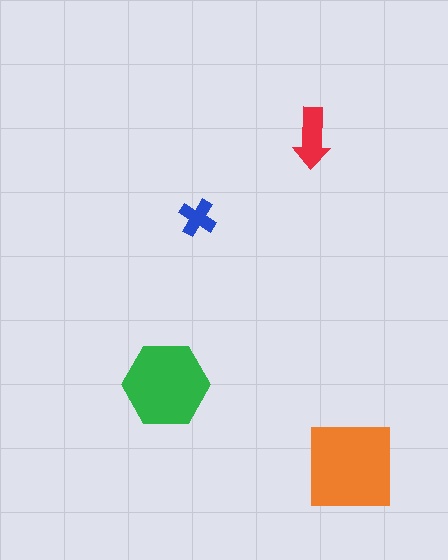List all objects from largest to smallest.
The orange square, the green hexagon, the red arrow, the blue cross.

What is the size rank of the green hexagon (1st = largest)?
2nd.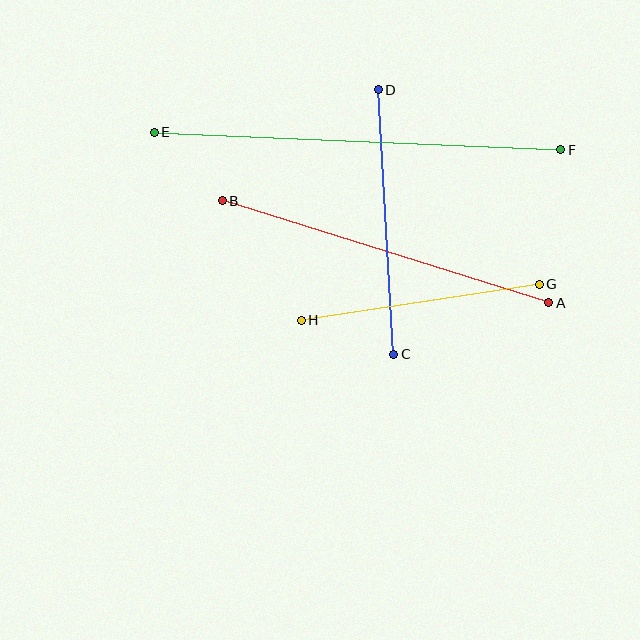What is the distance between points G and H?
The distance is approximately 241 pixels.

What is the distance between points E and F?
The distance is approximately 407 pixels.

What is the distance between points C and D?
The distance is approximately 265 pixels.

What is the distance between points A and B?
The distance is approximately 342 pixels.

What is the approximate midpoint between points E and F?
The midpoint is at approximately (357, 141) pixels.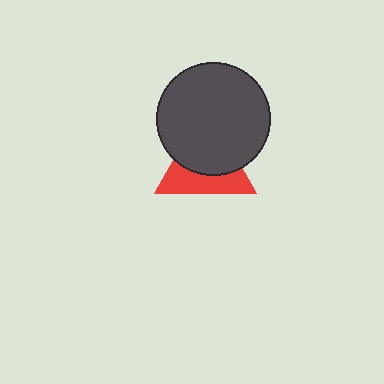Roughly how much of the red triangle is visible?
A small part of it is visible (roughly 43%).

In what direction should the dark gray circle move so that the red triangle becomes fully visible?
The dark gray circle should move up. That is the shortest direction to clear the overlap and leave the red triangle fully visible.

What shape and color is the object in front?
The object in front is a dark gray circle.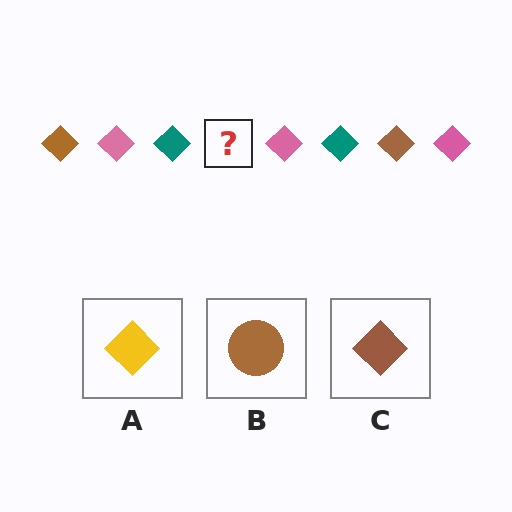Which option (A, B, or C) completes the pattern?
C.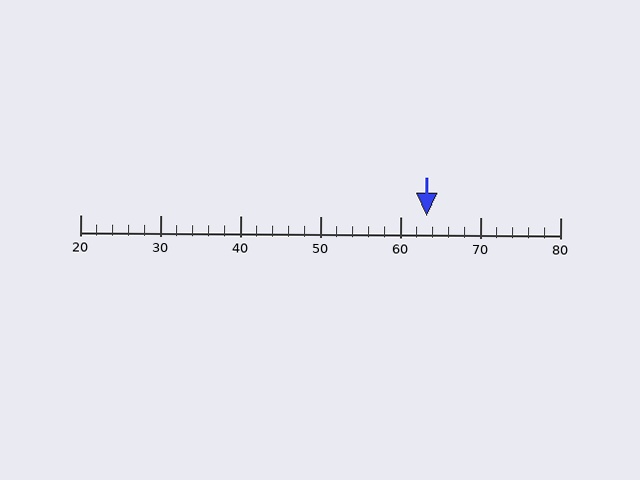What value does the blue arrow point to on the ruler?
The blue arrow points to approximately 63.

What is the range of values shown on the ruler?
The ruler shows values from 20 to 80.